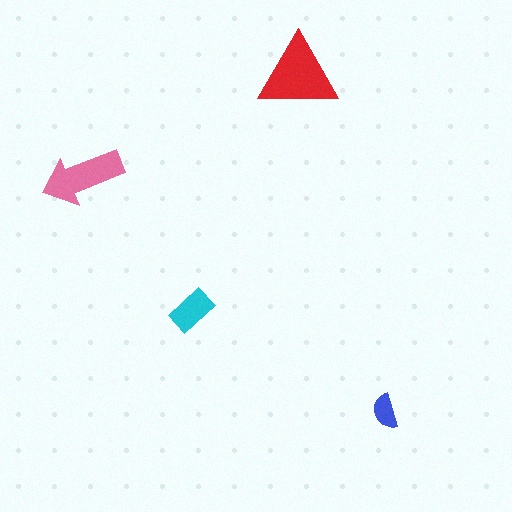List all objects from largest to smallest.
The red triangle, the pink arrow, the cyan rectangle, the blue semicircle.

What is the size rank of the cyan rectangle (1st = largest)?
3rd.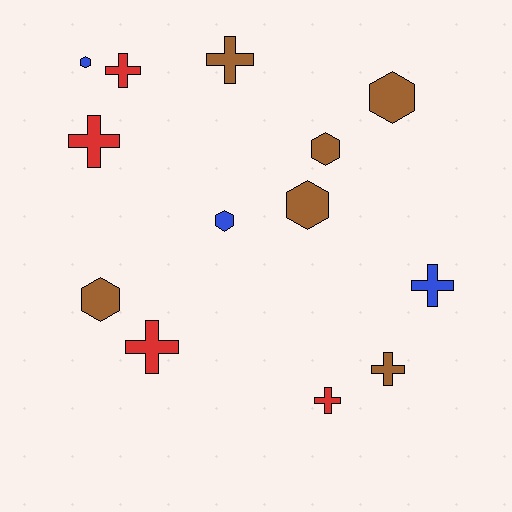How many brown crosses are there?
There are 2 brown crosses.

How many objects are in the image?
There are 13 objects.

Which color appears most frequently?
Brown, with 6 objects.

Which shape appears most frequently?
Cross, with 7 objects.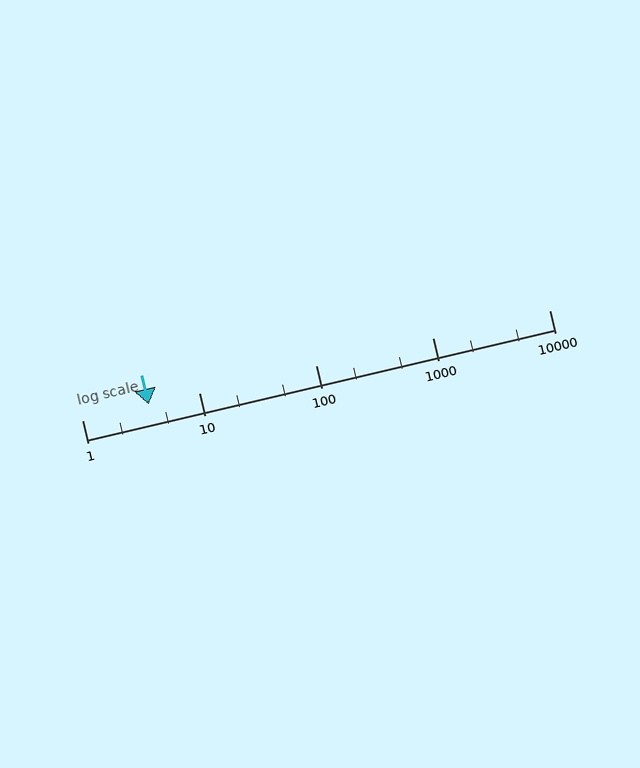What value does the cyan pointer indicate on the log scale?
The pointer indicates approximately 3.7.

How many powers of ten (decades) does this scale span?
The scale spans 4 decades, from 1 to 10000.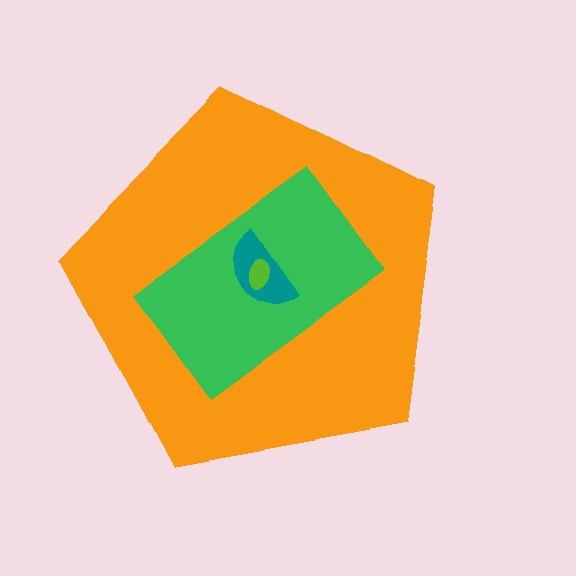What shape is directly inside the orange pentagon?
The green rectangle.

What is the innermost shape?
The lime ellipse.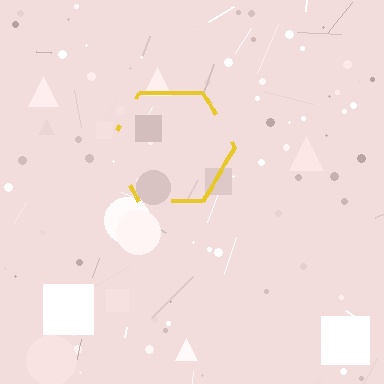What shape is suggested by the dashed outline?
The dashed outline suggests a hexagon.